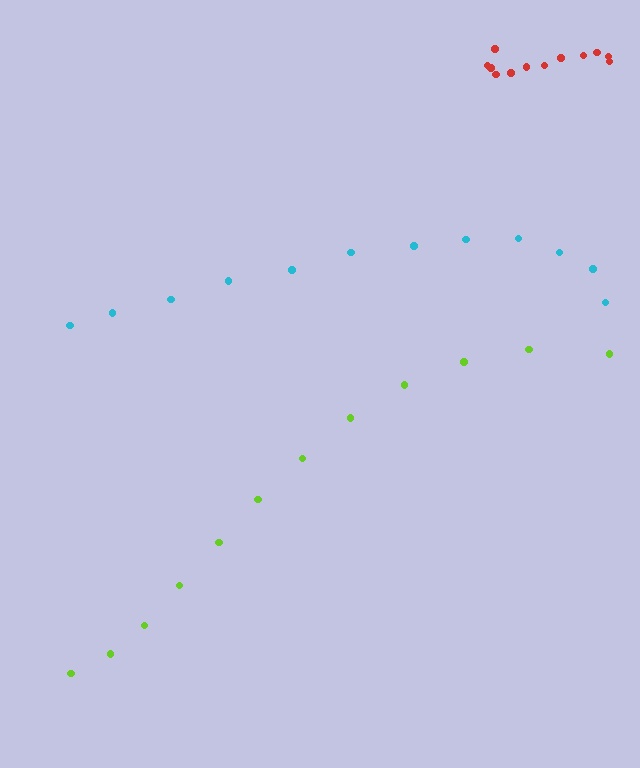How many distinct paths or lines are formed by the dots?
There are 3 distinct paths.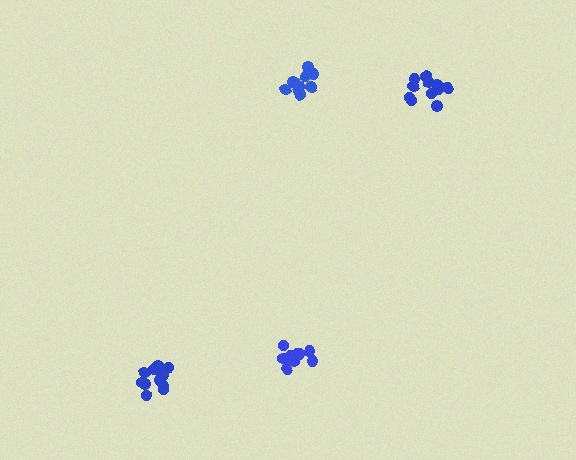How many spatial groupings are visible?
There are 4 spatial groupings.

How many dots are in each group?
Group 1: 11 dots, Group 2: 13 dots, Group 3: 12 dots, Group 4: 11 dots (47 total).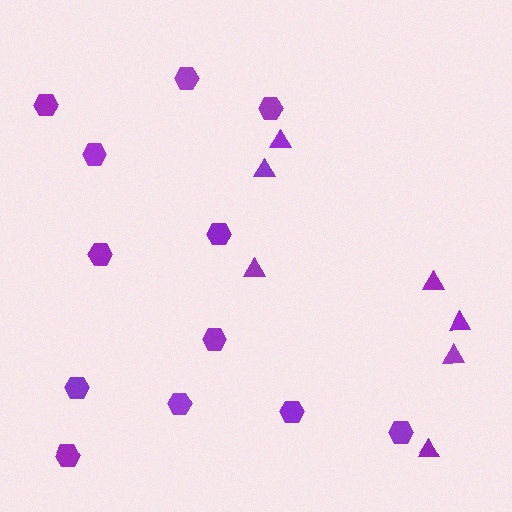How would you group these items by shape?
There are 2 groups: one group of triangles (7) and one group of hexagons (12).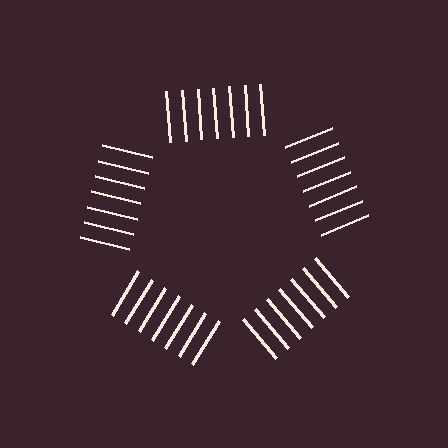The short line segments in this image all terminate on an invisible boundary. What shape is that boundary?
An illusory pentagon — the line segments terminate on its edges but no continuous stroke is drawn.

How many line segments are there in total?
35 — 7 along each of the 5 edges.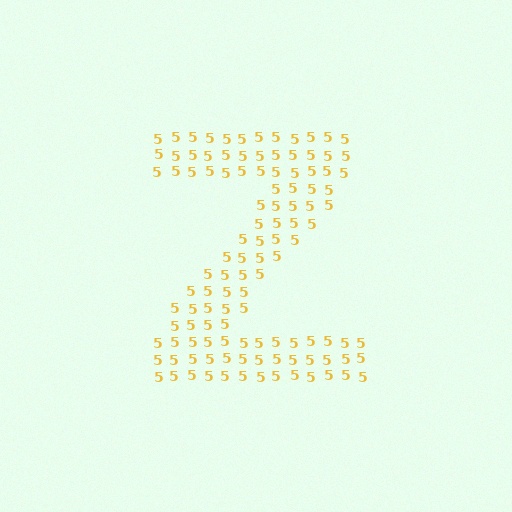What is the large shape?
The large shape is the letter Z.